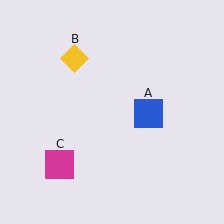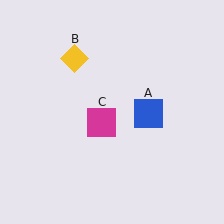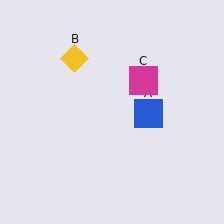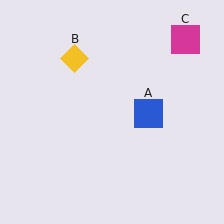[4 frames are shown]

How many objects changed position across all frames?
1 object changed position: magenta square (object C).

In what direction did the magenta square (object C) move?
The magenta square (object C) moved up and to the right.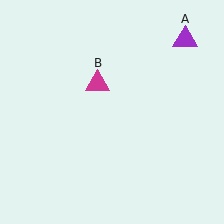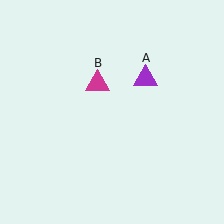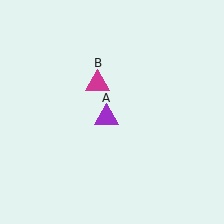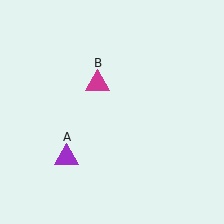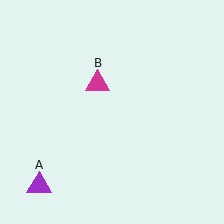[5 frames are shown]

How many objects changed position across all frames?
1 object changed position: purple triangle (object A).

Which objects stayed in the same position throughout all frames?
Magenta triangle (object B) remained stationary.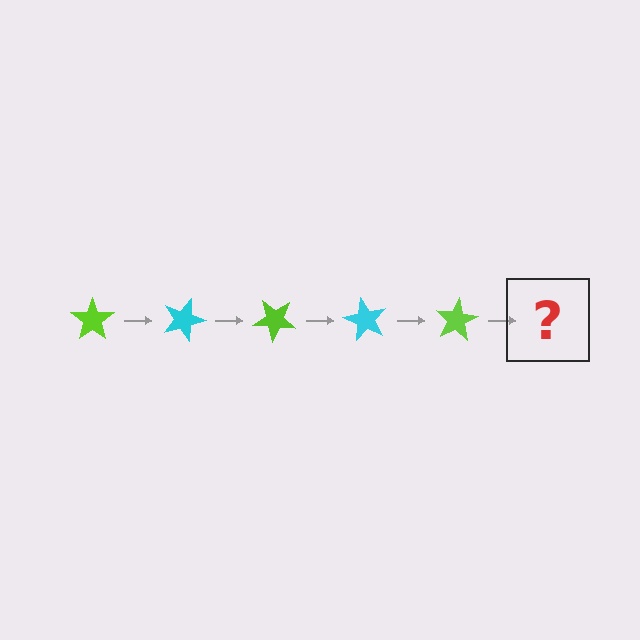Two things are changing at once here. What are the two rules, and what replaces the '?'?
The two rules are that it rotates 20 degrees each step and the color cycles through lime and cyan. The '?' should be a cyan star, rotated 100 degrees from the start.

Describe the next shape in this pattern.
It should be a cyan star, rotated 100 degrees from the start.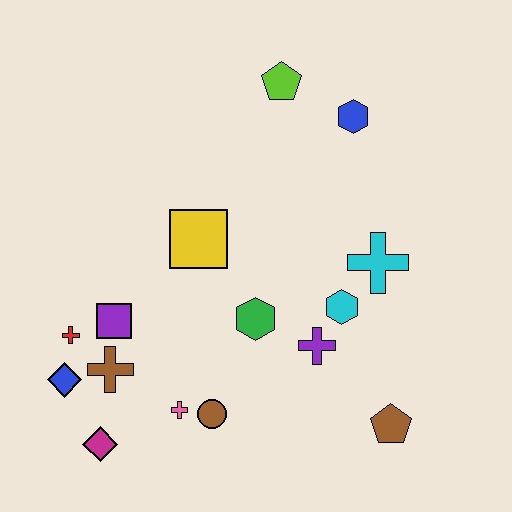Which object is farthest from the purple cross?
The lime pentagon is farthest from the purple cross.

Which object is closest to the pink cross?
The brown circle is closest to the pink cross.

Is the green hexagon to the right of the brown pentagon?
No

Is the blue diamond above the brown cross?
No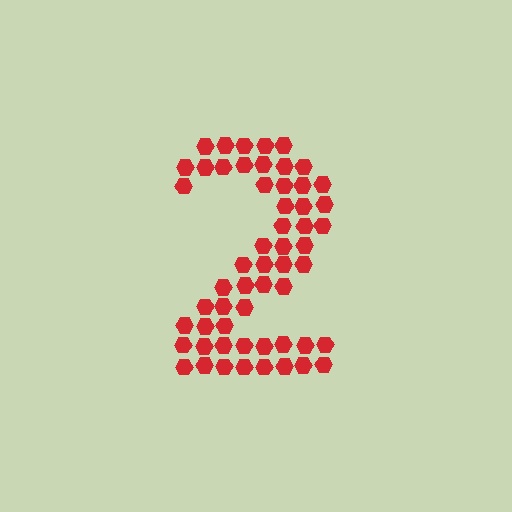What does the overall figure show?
The overall figure shows the digit 2.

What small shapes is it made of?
It is made of small hexagons.